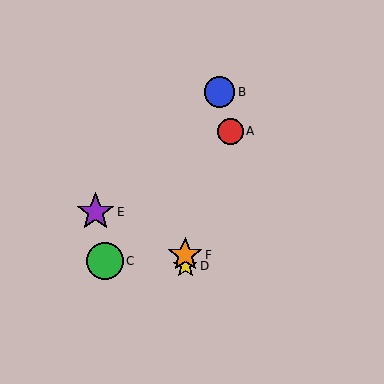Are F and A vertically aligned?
No, F is at x≈185 and A is at x≈230.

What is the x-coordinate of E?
Object E is at x≈95.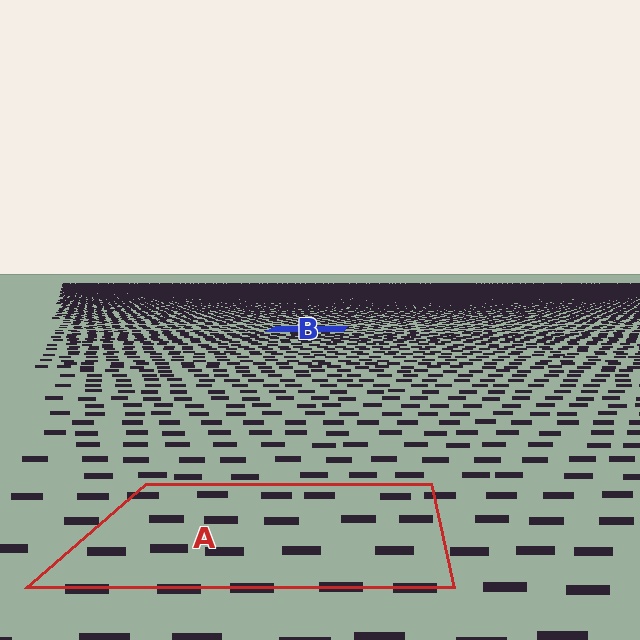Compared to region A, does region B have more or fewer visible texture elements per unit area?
Region B has more texture elements per unit area — they are packed more densely because it is farther away.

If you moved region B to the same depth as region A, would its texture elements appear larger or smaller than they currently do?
They would appear larger. At a closer depth, the same texture elements are projected at a bigger on-screen size.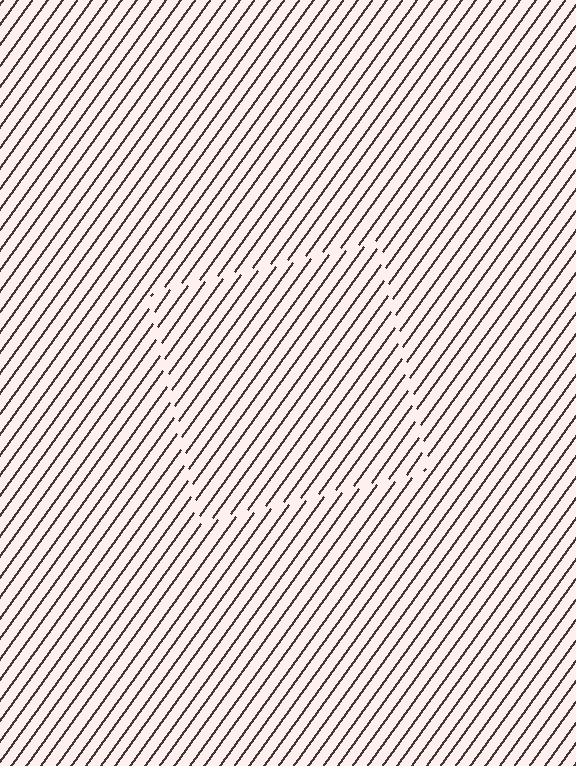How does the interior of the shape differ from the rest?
The interior of the shape contains the same grating, shifted by half a period — the contour is defined by the phase discontinuity where line-ends from the inner and outer gratings abut.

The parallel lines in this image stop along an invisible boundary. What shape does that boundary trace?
An illusory square. The interior of the shape contains the same grating, shifted by half a period — the contour is defined by the phase discontinuity where line-ends from the inner and outer gratings abut.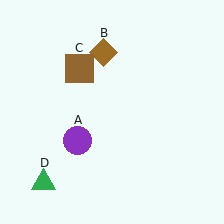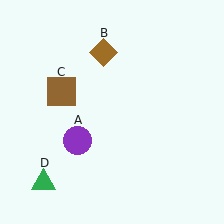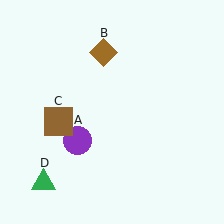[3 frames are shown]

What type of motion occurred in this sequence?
The brown square (object C) rotated counterclockwise around the center of the scene.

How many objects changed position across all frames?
1 object changed position: brown square (object C).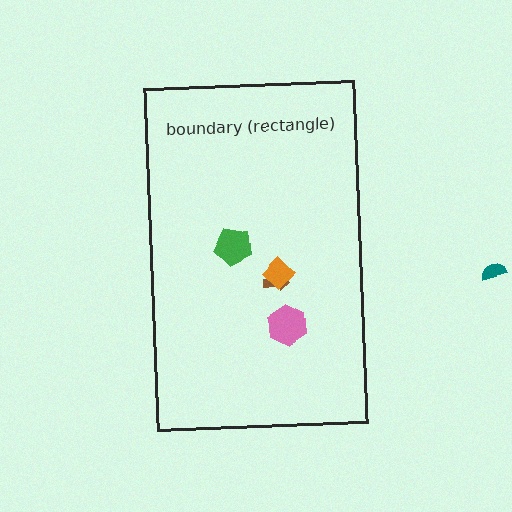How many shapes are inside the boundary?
4 inside, 1 outside.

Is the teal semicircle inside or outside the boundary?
Outside.